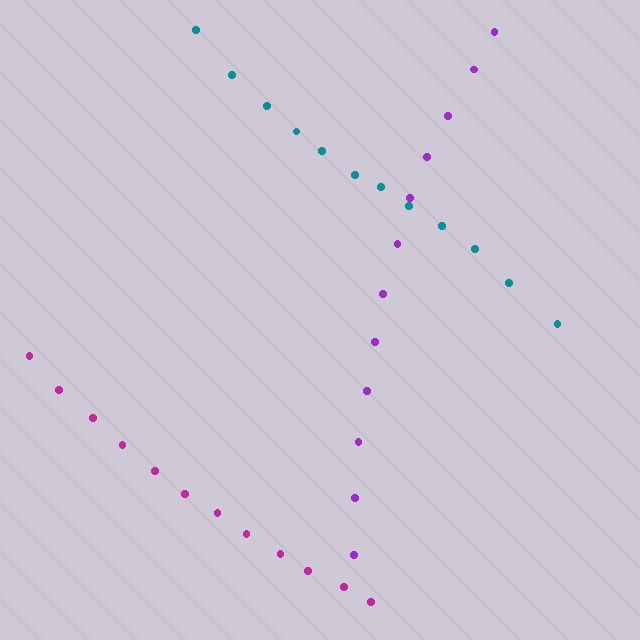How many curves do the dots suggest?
There are 3 distinct paths.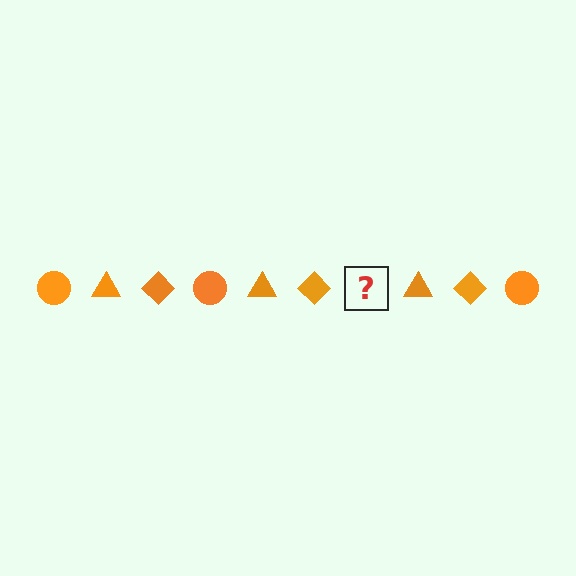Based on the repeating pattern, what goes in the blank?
The blank should be an orange circle.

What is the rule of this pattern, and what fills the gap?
The rule is that the pattern cycles through circle, triangle, diamond shapes in orange. The gap should be filled with an orange circle.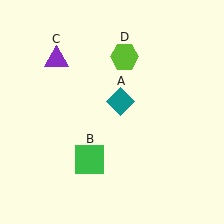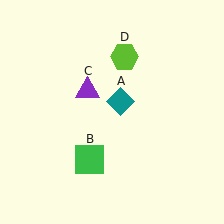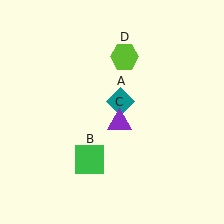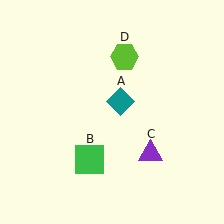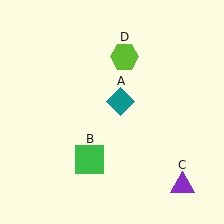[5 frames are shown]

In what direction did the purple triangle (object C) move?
The purple triangle (object C) moved down and to the right.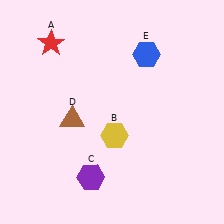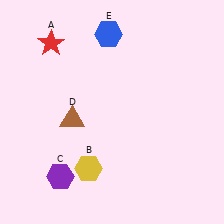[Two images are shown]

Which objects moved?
The objects that moved are: the yellow hexagon (B), the purple hexagon (C), the blue hexagon (E).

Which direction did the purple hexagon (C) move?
The purple hexagon (C) moved left.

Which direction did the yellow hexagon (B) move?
The yellow hexagon (B) moved down.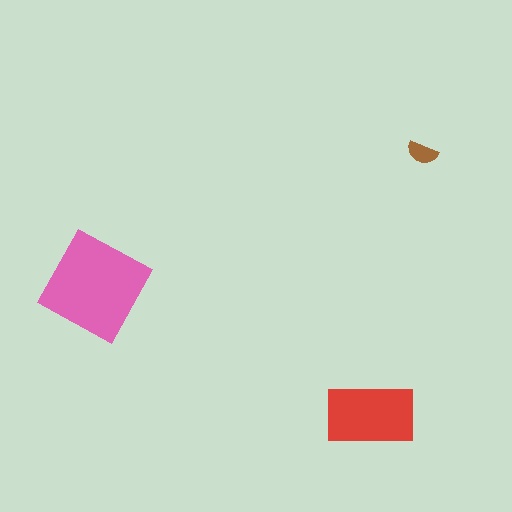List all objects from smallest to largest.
The brown semicircle, the red rectangle, the pink diamond.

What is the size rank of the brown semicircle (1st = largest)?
3rd.